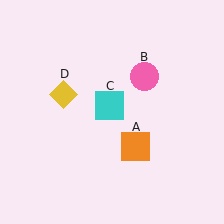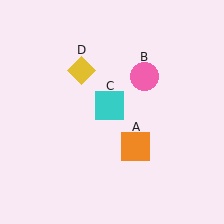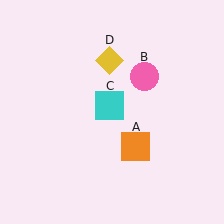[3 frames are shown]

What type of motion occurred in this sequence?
The yellow diamond (object D) rotated clockwise around the center of the scene.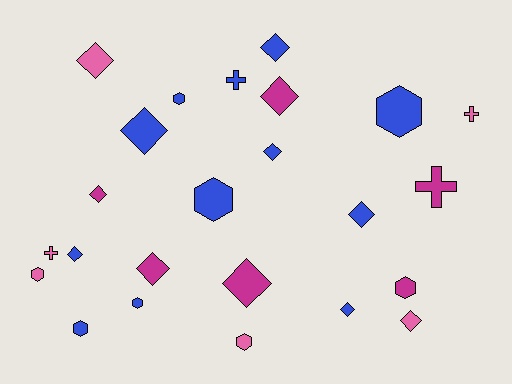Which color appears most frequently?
Blue, with 12 objects.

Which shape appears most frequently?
Diamond, with 12 objects.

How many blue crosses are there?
There is 1 blue cross.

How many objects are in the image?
There are 24 objects.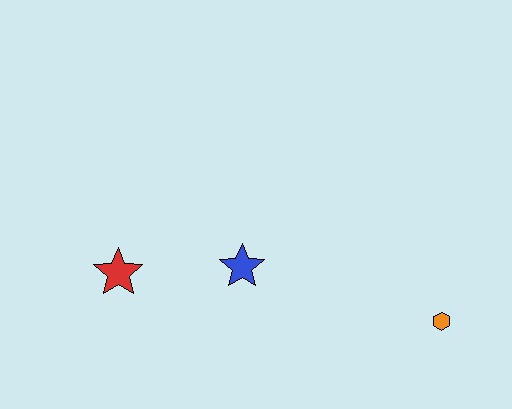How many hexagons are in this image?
There is 1 hexagon.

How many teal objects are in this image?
There are no teal objects.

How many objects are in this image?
There are 3 objects.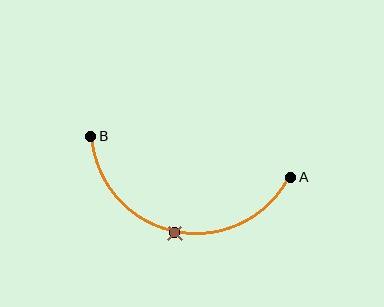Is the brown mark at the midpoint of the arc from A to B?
Yes. The brown mark lies on the arc at equal arc-length from both A and B — it is the arc midpoint.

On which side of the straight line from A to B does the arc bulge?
The arc bulges below the straight line connecting A and B.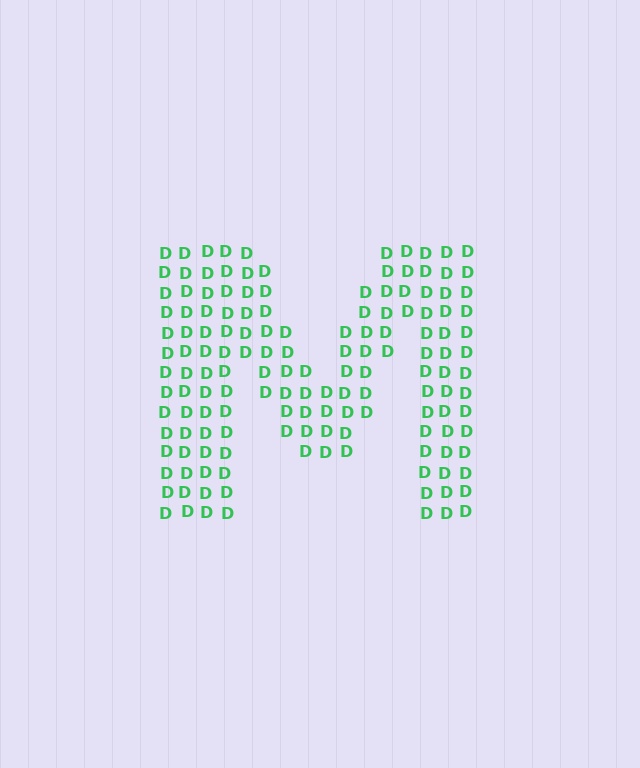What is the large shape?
The large shape is the letter M.